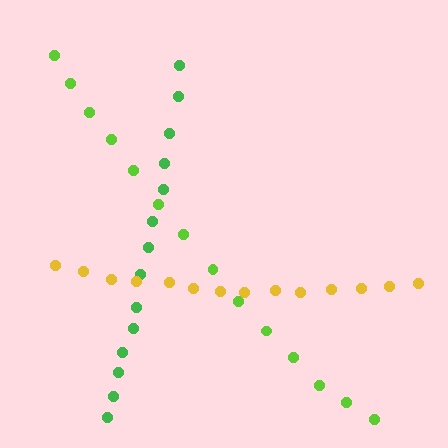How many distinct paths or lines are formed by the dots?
There are 3 distinct paths.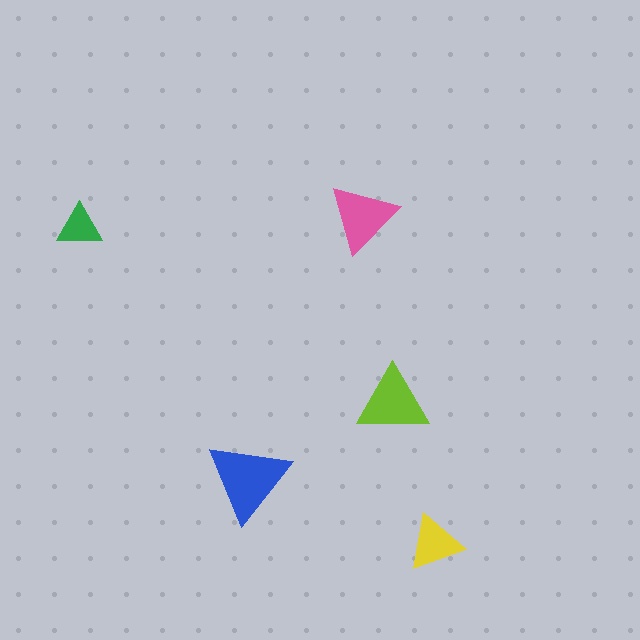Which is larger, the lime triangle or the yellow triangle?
The lime one.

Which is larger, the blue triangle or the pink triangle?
The blue one.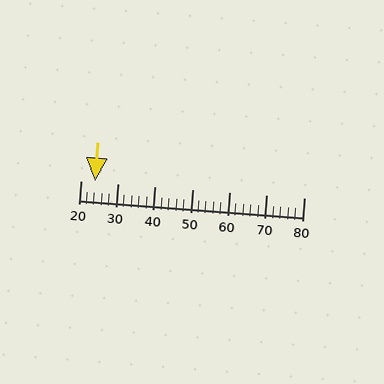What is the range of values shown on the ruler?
The ruler shows values from 20 to 80.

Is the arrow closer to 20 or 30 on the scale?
The arrow is closer to 20.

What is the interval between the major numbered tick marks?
The major tick marks are spaced 10 units apart.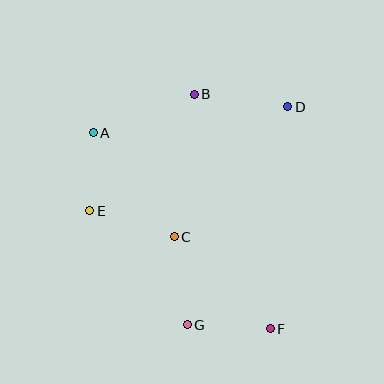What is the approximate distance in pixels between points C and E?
The distance between C and E is approximately 88 pixels.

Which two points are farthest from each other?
Points A and F are farthest from each other.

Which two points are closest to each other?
Points A and E are closest to each other.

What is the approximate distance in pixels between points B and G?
The distance between B and G is approximately 230 pixels.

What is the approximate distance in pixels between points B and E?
The distance between B and E is approximately 156 pixels.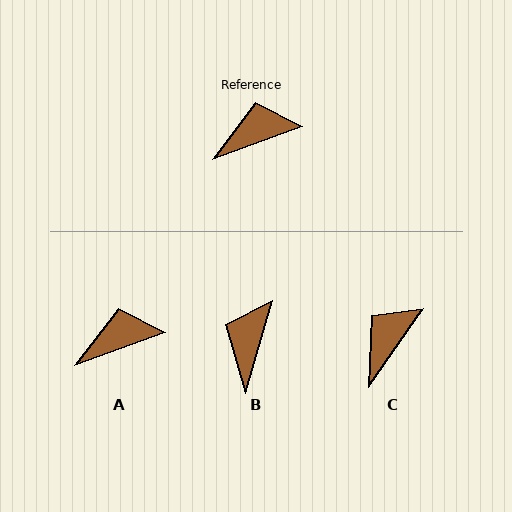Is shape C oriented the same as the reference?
No, it is off by about 35 degrees.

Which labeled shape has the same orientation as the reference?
A.